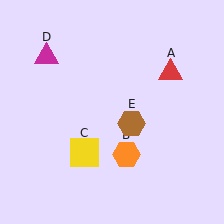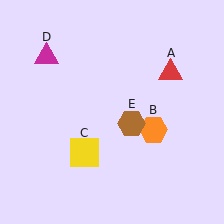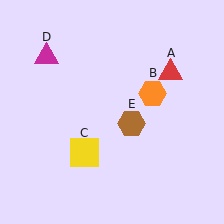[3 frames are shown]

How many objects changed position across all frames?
1 object changed position: orange hexagon (object B).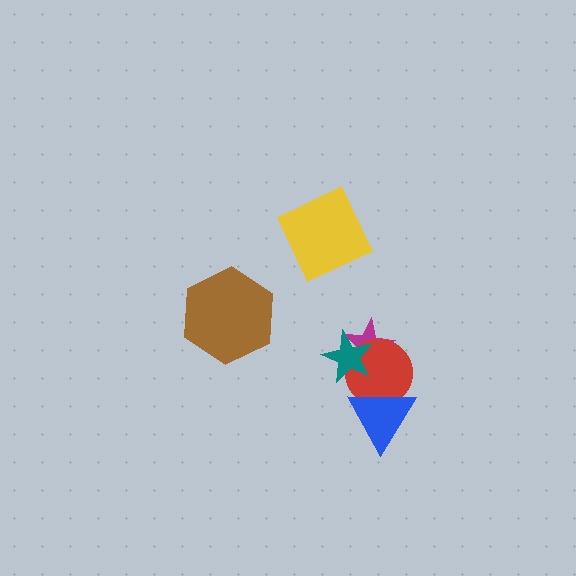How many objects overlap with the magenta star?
2 objects overlap with the magenta star.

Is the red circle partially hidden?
Yes, it is partially covered by another shape.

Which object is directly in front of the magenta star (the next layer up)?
The red circle is directly in front of the magenta star.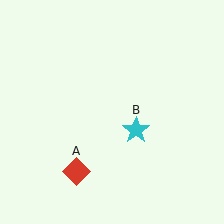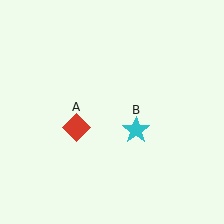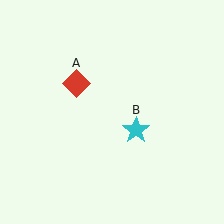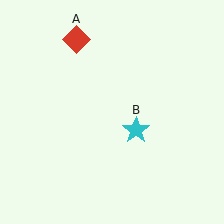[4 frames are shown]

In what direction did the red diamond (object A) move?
The red diamond (object A) moved up.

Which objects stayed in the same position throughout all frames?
Cyan star (object B) remained stationary.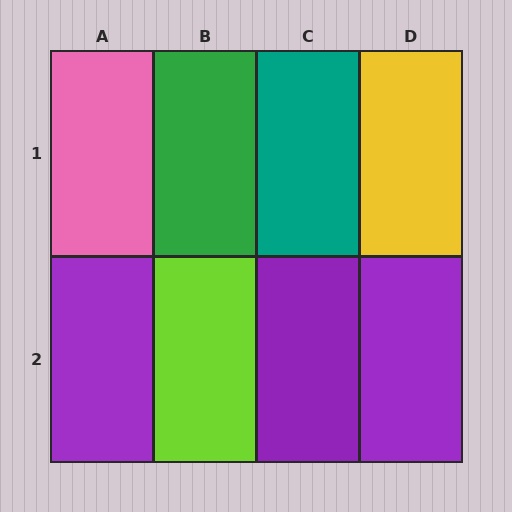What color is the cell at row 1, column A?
Pink.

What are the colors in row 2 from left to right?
Purple, lime, purple, purple.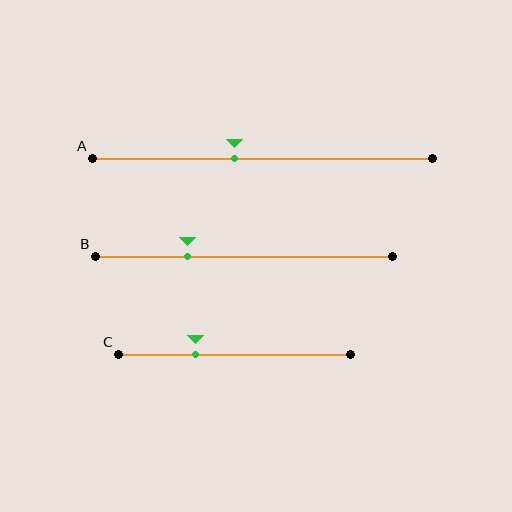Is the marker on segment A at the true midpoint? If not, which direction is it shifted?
No, the marker on segment A is shifted to the left by about 8% of the segment length.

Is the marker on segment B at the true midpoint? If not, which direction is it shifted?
No, the marker on segment B is shifted to the left by about 19% of the segment length.